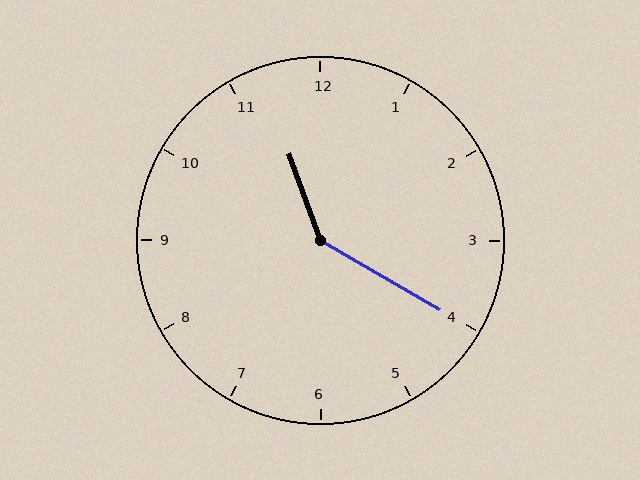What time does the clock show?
11:20.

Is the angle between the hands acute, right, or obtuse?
It is obtuse.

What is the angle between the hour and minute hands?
Approximately 140 degrees.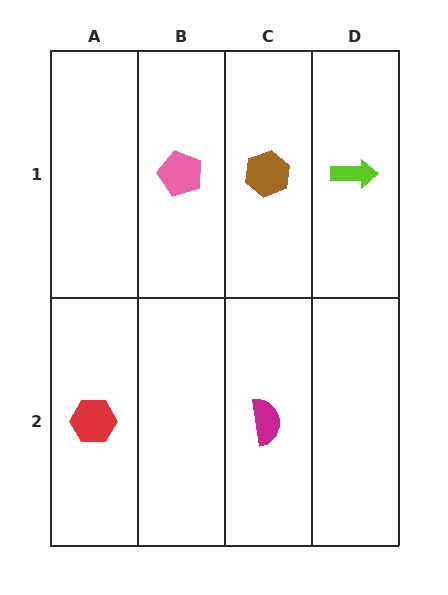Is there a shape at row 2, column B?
No, that cell is empty.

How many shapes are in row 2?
2 shapes.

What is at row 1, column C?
A brown hexagon.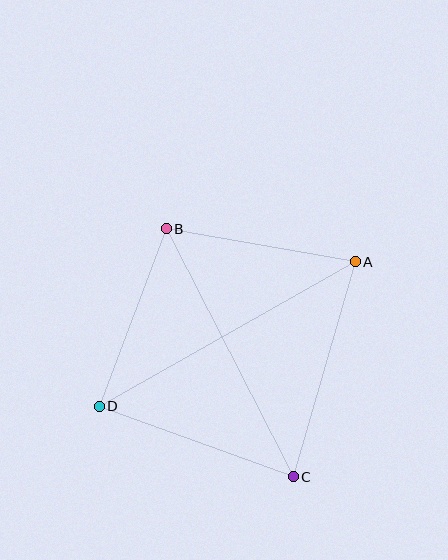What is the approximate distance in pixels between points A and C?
The distance between A and C is approximately 224 pixels.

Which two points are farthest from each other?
Points A and D are farthest from each other.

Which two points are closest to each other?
Points B and D are closest to each other.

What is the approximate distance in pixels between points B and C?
The distance between B and C is approximately 279 pixels.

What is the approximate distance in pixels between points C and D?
The distance between C and D is approximately 206 pixels.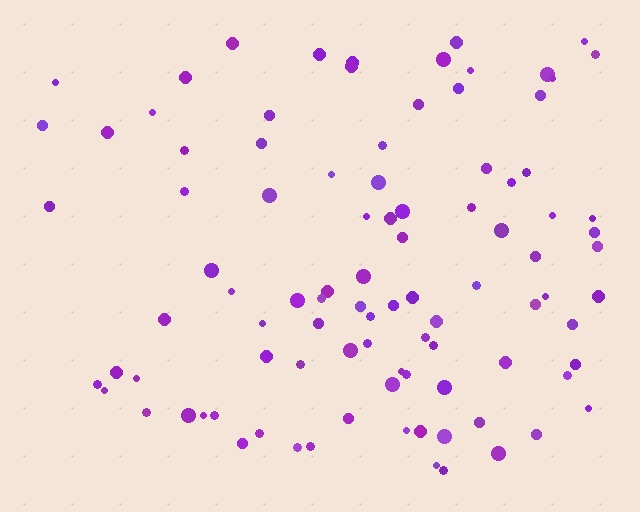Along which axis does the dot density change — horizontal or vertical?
Horizontal.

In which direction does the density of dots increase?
From left to right, with the right side densest.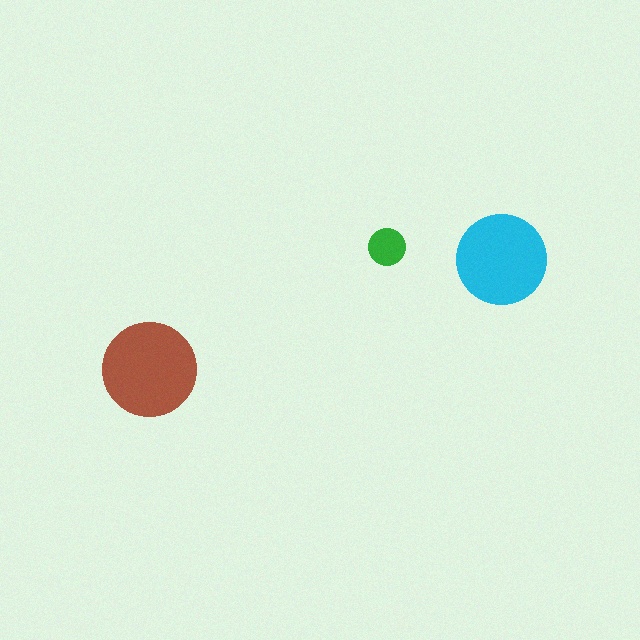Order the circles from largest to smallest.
the brown one, the cyan one, the green one.